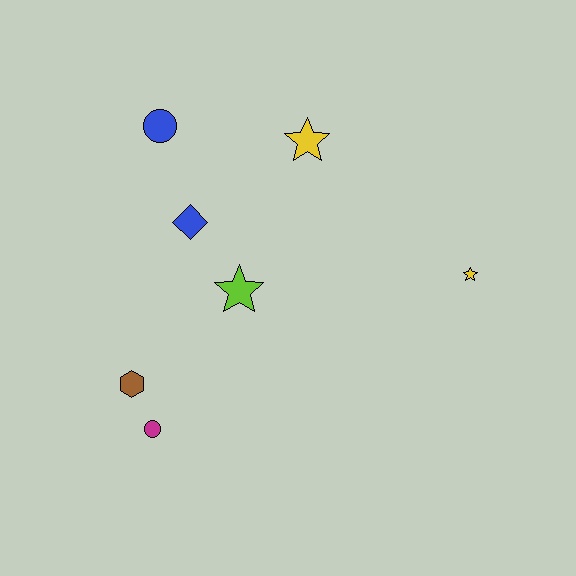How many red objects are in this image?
There are no red objects.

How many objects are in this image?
There are 7 objects.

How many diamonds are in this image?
There is 1 diamond.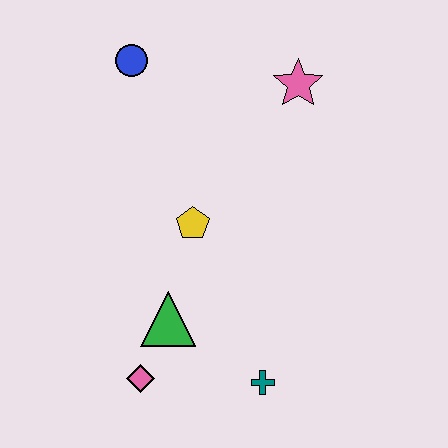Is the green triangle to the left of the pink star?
Yes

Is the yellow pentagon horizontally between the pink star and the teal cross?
No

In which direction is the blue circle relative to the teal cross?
The blue circle is above the teal cross.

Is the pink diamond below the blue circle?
Yes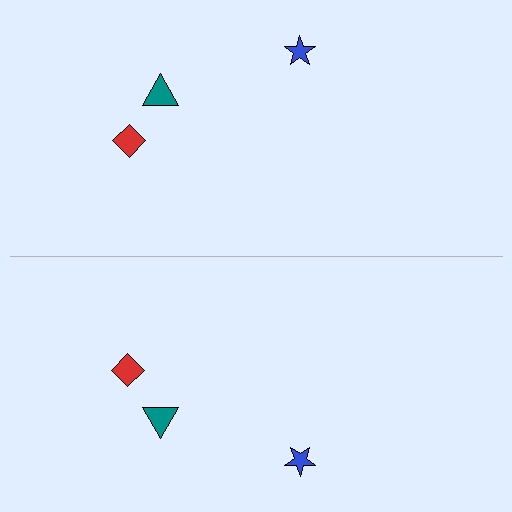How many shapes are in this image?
There are 6 shapes in this image.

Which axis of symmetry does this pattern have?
The pattern has a horizontal axis of symmetry running through the center of the image.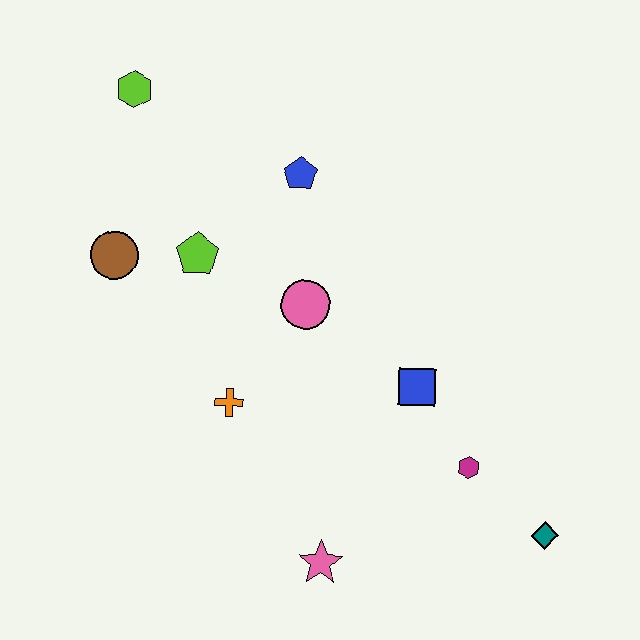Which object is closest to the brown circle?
The lime pentagon is closest to the brown circle.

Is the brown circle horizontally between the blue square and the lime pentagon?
No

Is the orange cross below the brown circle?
Yes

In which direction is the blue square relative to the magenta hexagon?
The blue square is above the magenta hexagon.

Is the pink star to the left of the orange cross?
No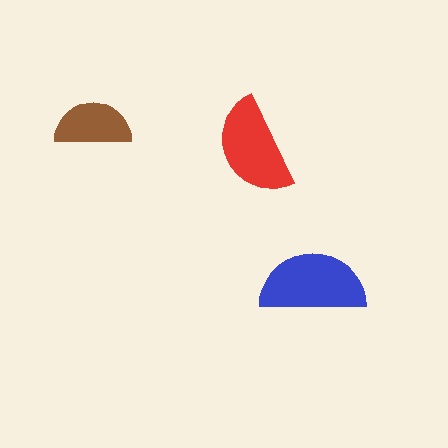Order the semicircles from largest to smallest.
the blue one, the red one, the brown one.